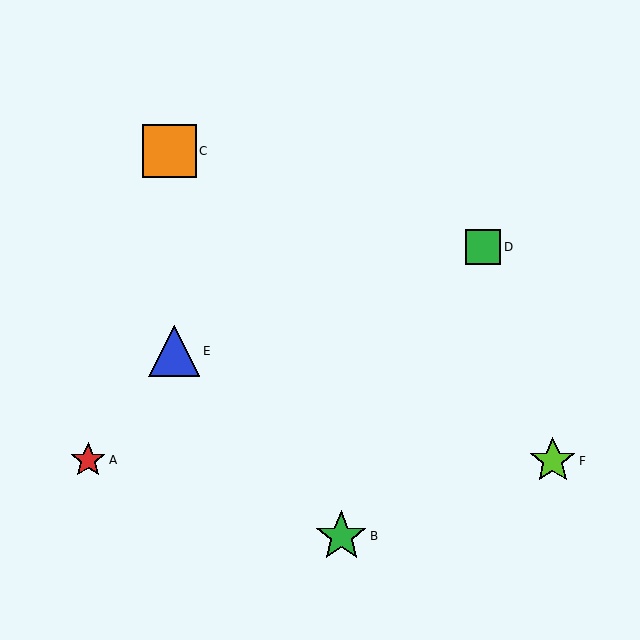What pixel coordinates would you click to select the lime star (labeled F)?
Click at (553, 461) to select the lime star F.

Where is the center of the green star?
The center of the green star is at (341, 536).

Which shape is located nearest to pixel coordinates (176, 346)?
The blue triangle (labeled E) at (174, 351) is nearest to that location.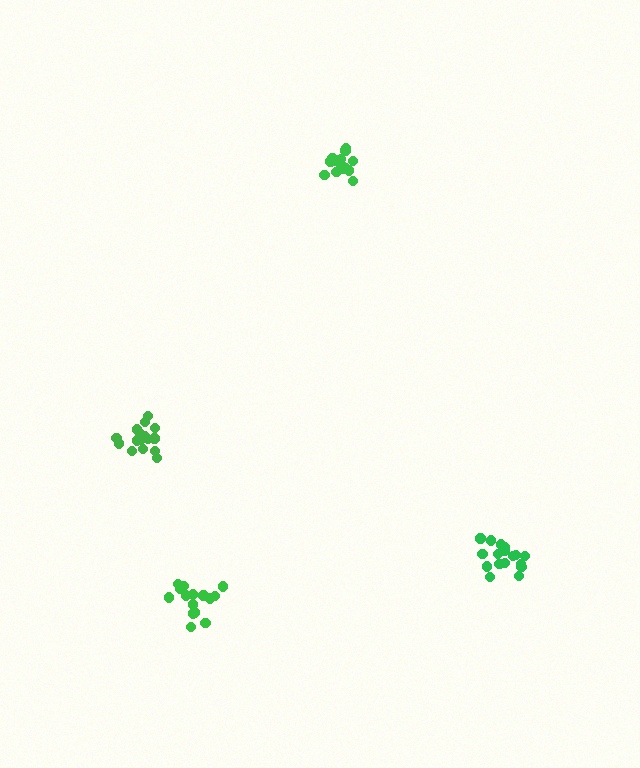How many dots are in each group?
Group 1: 16 dots, Group 2: 15 dots, Group 3: 14 dots, Group 4: 17 dots (62 total).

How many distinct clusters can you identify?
There are 4 distinct clusters.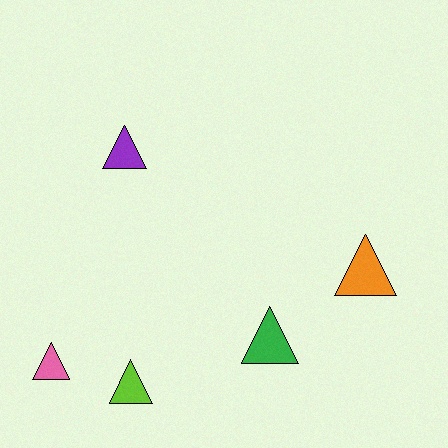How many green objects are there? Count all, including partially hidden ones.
There is 1 green object.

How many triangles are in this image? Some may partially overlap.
There are 5 triangles.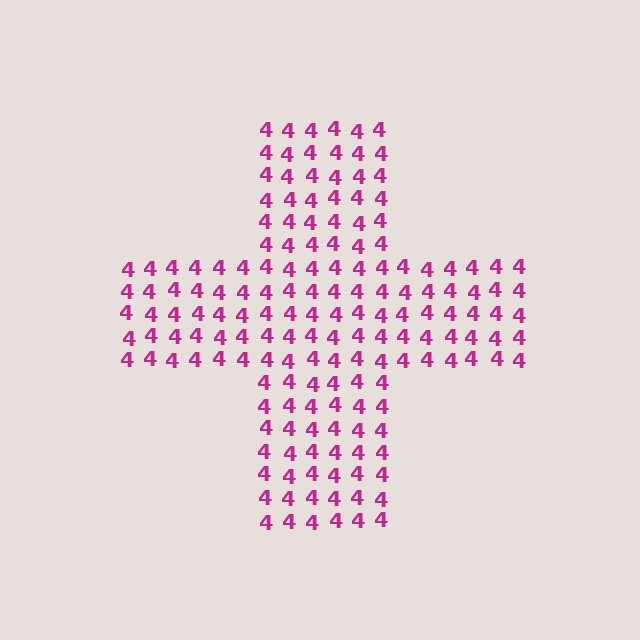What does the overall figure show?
The overall figure shows a cross.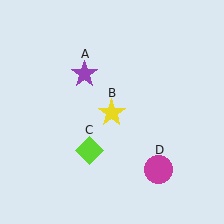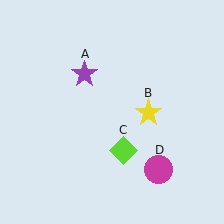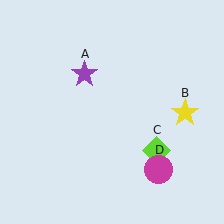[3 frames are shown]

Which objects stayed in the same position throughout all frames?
Purple star (object A) and magenta circle (object D) remained stationary.